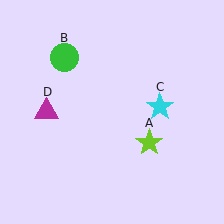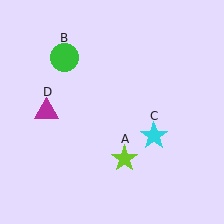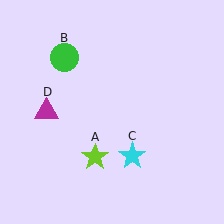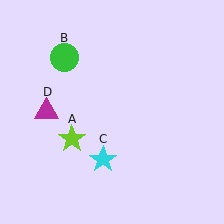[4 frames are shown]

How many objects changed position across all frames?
2 objects changed position: lime star (object A), cyan star (object C).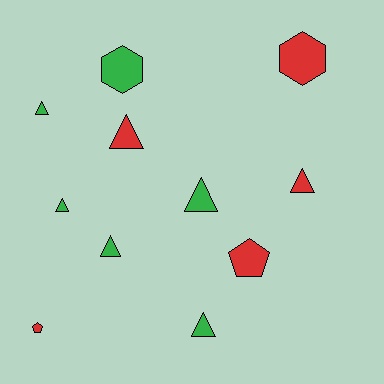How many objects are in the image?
There are 11 objects.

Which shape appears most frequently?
Triangle, with 7 objects.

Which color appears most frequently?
Green, with 6 objects.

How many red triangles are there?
There are 2 red triangles.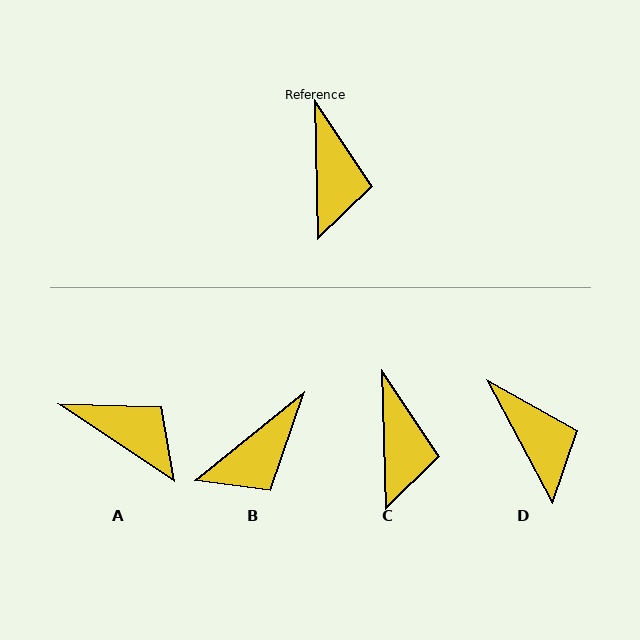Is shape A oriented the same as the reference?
No, it is off by about 55 degrees.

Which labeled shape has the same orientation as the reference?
C.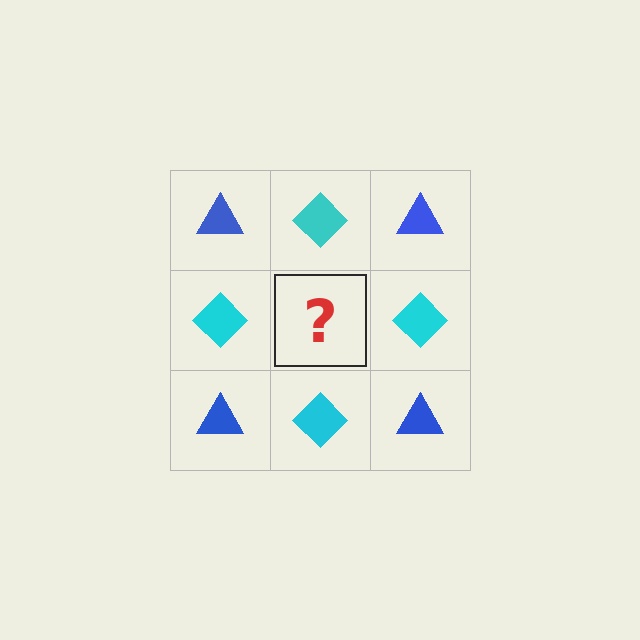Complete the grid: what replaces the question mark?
The question mark should be replaced with a blue triangle.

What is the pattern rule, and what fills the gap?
The rule is that it alternates blue triangle and cyan diamond in a checkerboard pattern. The gap should be filled with a blue triangle.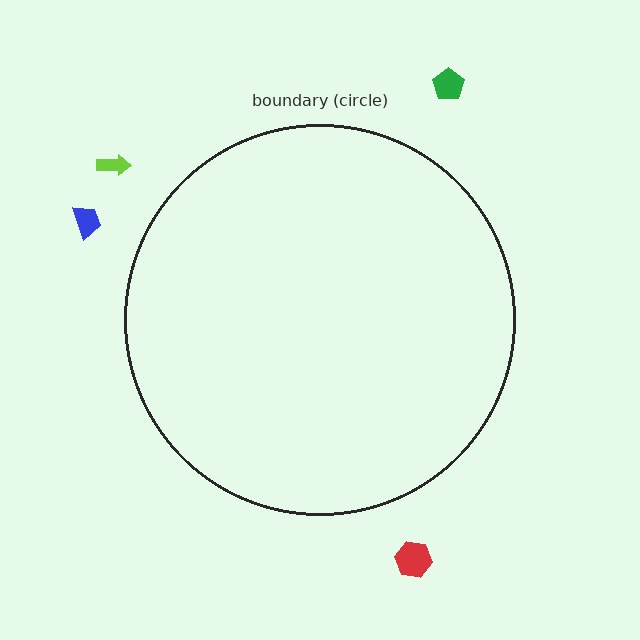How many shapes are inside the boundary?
0 inside, 4 outside.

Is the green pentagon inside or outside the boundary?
Outside.